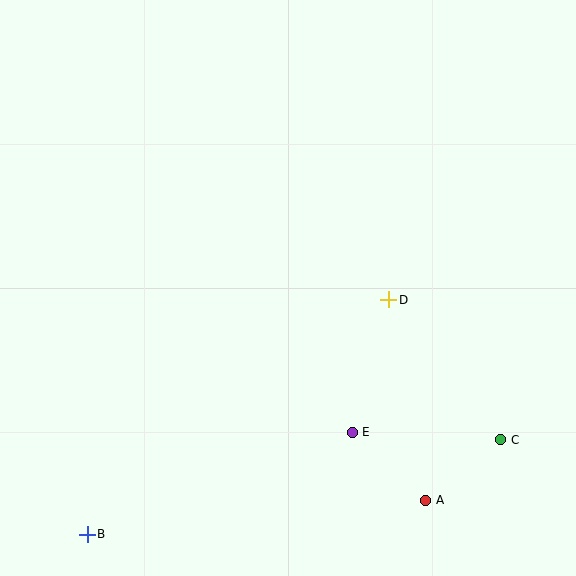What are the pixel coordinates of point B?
Point B is at (87, 534).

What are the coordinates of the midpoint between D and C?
The midpoint between D and C is at (445, 370).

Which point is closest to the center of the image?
Point D at (389, 300) is closest to the center.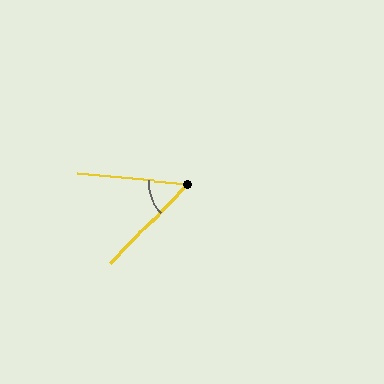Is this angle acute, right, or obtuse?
It is acute.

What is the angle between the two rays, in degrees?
Approximately 52 degrees.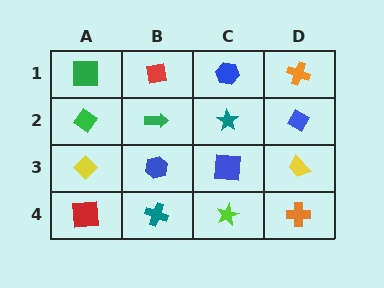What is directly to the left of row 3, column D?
A blue square.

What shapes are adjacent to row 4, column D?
A yellow trapezoid (row 3, column D), a lime star (row 4, column C).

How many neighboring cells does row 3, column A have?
3.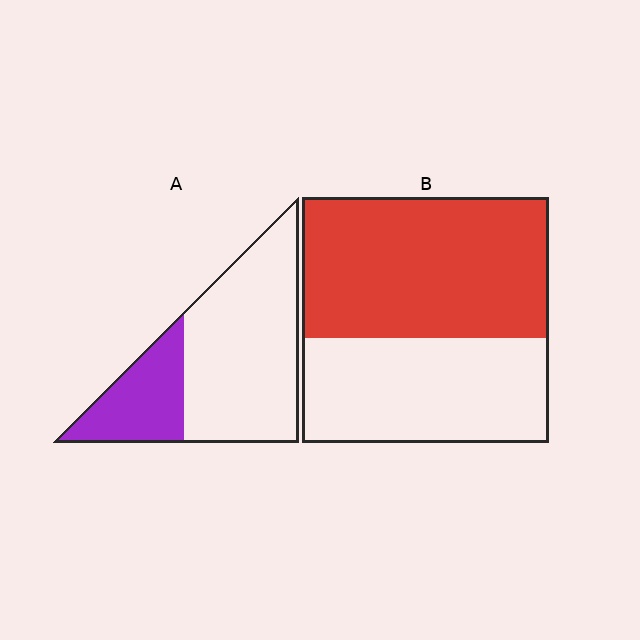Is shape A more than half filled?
No.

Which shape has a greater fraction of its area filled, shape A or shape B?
Shape B.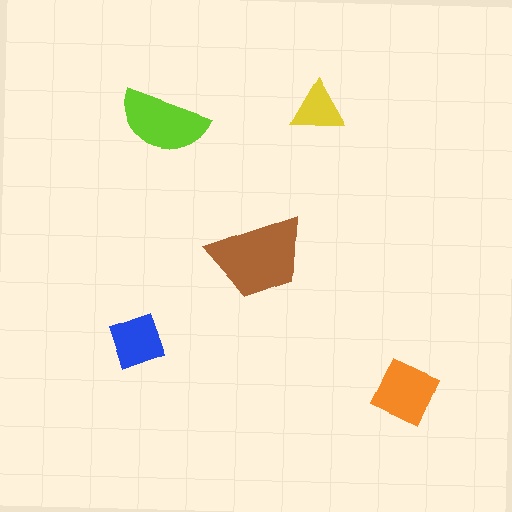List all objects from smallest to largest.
The yellow triangle, the blue diamond, the orange square, the lime semicircle, the brown trapezoid.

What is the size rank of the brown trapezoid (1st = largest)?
1st.